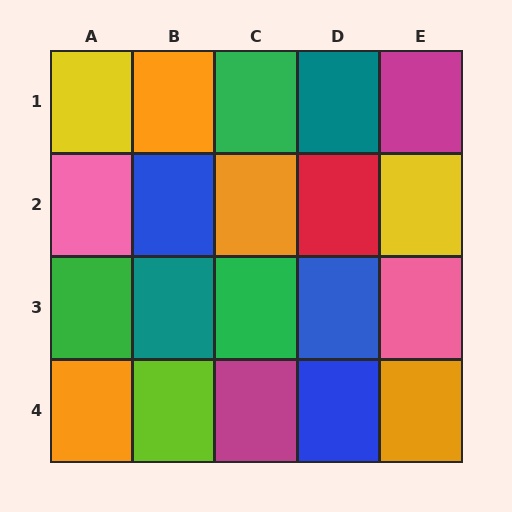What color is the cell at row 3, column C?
Green.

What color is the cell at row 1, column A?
Yellow.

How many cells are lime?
1 cell is lime.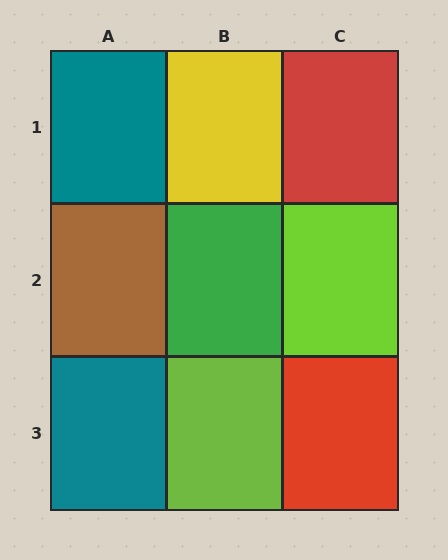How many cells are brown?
1 cell is brown.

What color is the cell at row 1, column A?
Teal.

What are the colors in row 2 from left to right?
Brown, green, lime.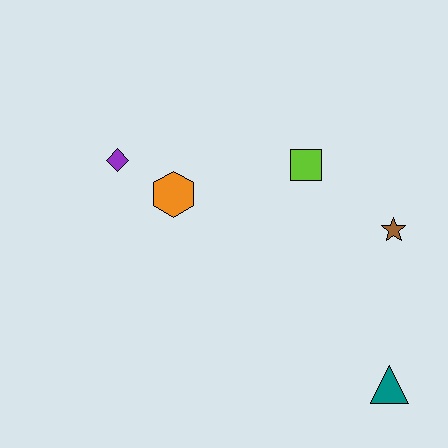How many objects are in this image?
There are 5 objects.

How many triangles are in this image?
There is 1 triangle.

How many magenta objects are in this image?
There are no magenta objects.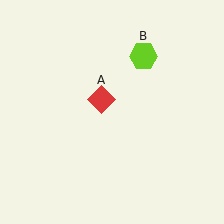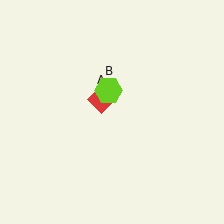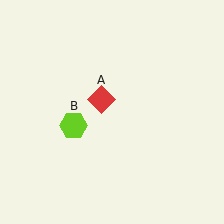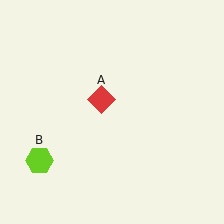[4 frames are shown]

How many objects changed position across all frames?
1 object changed position: lime hexagon (object B).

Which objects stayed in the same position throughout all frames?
Red diamond (object A) remained stationary.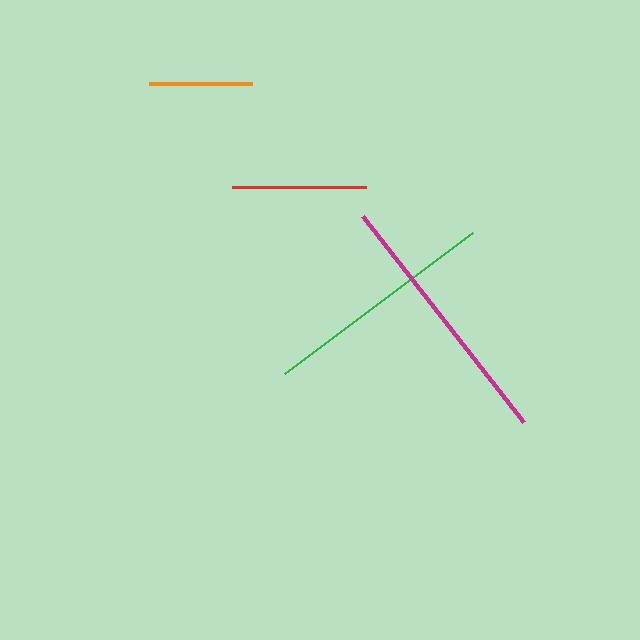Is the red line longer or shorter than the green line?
The green line is longer than the red line.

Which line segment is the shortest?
The orange line is the shortest at approximately 103 pixels.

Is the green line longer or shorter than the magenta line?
The magenta line is longer than the green line.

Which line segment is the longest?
The magenta line is the longest at approximately 262 pixels.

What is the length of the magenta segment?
The magenta segment is approximately 262 pixels long.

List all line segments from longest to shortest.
From longest to shortest: magenta, green, red, orange.